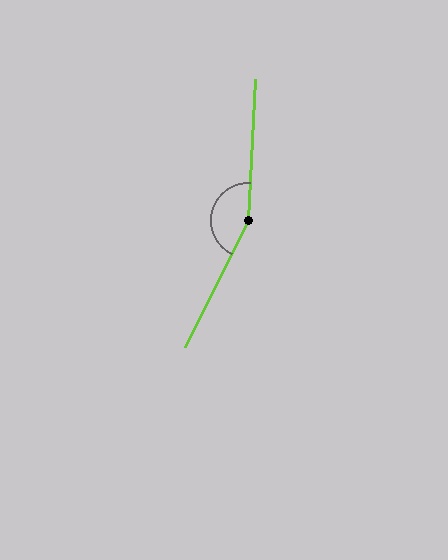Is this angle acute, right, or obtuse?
It is obtuse.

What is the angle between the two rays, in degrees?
Approximately 156 degrees.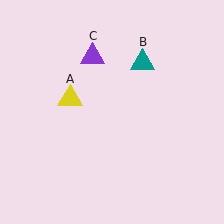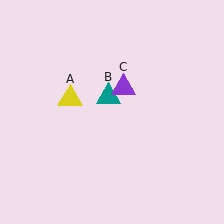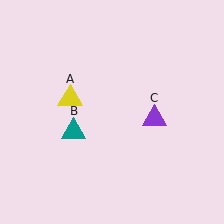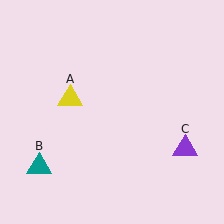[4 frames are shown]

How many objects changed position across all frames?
2 objects changed position: teal triangle (object B), purple triangle (object C).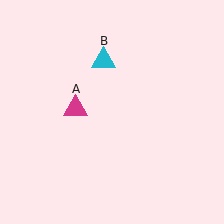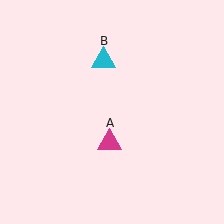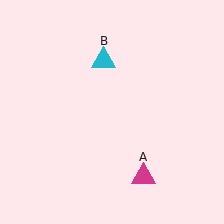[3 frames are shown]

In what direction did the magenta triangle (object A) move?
The magenta triangle (object A) moved down and to the right.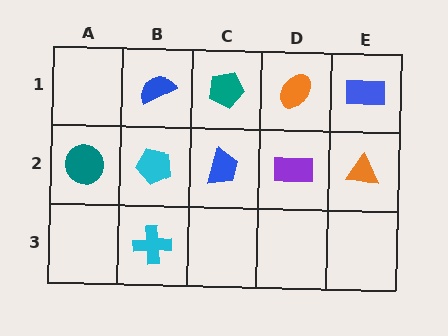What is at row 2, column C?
A blue trapezoid.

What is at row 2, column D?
A purple rectangle.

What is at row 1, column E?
A blue rectangle.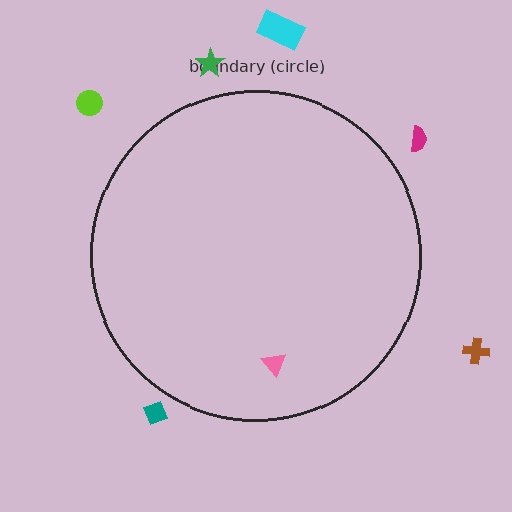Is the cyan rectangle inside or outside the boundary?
Outside.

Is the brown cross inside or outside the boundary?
Outside.